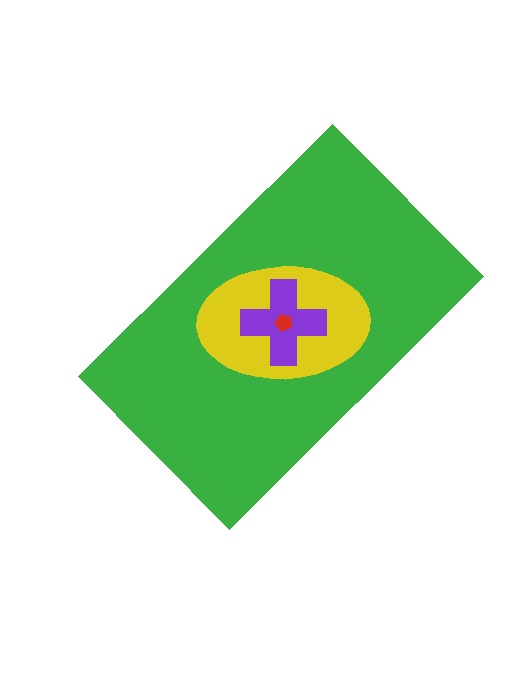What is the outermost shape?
The green rectangle.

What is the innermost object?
The red pentagon.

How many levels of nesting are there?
4.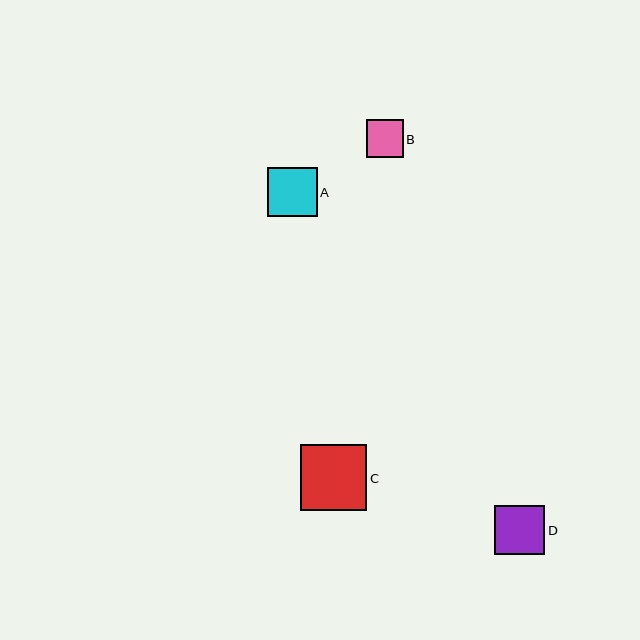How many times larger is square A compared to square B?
Square A is approximately 1.3 times the size of square B.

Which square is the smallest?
Square B is the smallest with a size of approximately 37 pixels.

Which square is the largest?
Square C is the largest with a size of approximately 66 pixels.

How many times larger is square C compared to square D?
Square C is approximately 1.3 times the size of square D.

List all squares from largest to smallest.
From largest to smallest: C, A, D, B.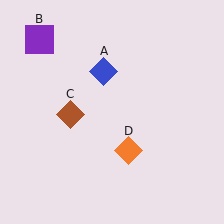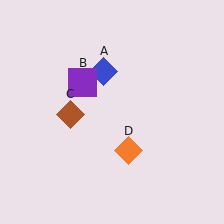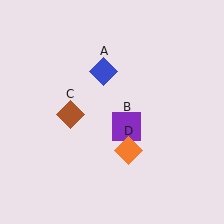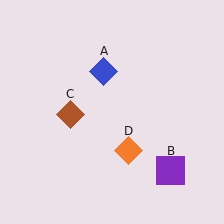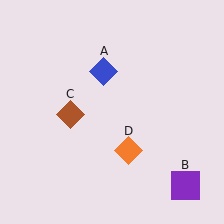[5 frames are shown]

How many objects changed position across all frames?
1 object changed position: purple square (object B).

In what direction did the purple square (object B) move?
The purple square (object B) moved down and to the right.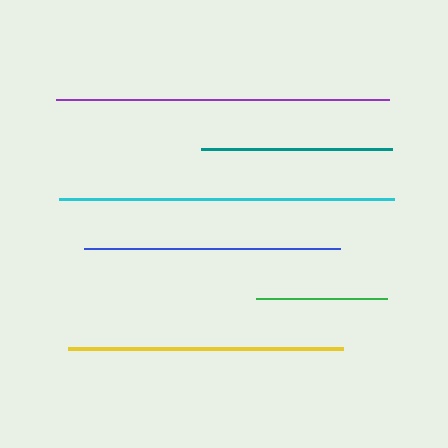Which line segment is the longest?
The cyan line is the longest at approximately 335 pixels.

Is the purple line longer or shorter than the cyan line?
The cyan line is longer than the purple line.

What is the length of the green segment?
The green segment is approximately 131 pixels long.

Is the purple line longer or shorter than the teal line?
The purple line is longer than the teal line.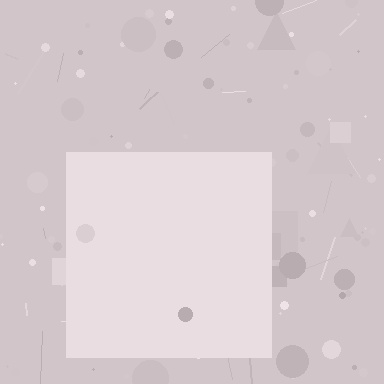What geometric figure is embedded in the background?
A square is embedded in the background.